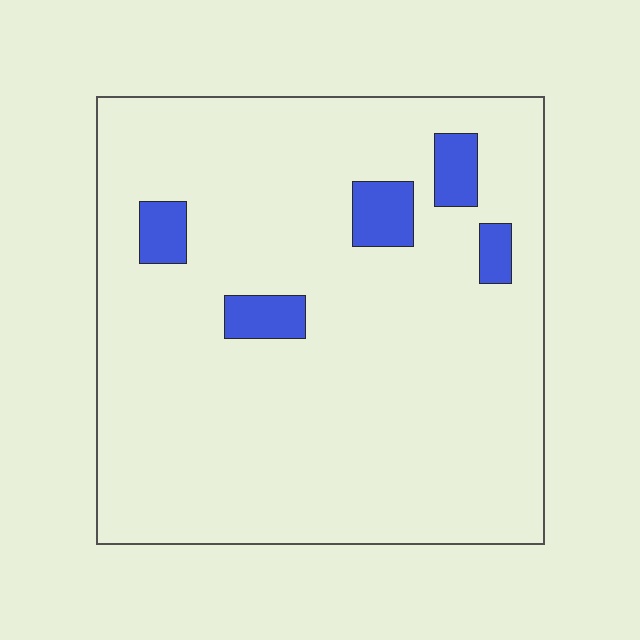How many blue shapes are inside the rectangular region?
5.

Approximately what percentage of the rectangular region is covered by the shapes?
Approximately 10%.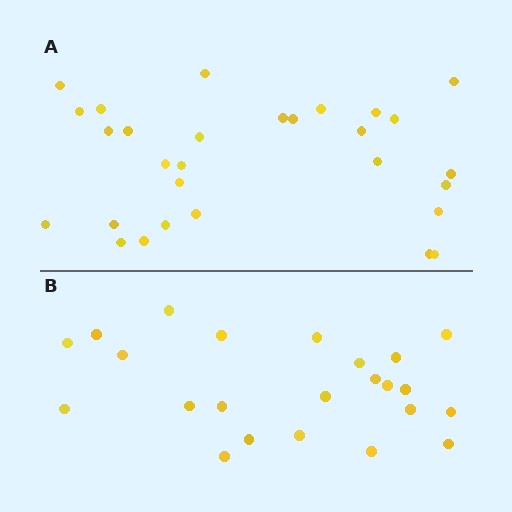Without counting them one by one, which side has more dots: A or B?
Region A (the top region) has more dots.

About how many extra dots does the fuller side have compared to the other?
Region A has about 6 more dots than region B.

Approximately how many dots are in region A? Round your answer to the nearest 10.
About 30 dots. (The exact count is 29, which rounds to 30.)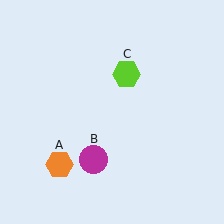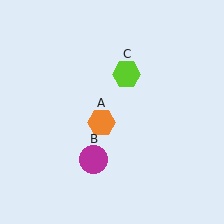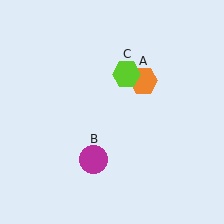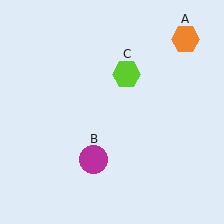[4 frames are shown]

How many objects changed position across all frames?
1 object changed position: orange hexagon (object A).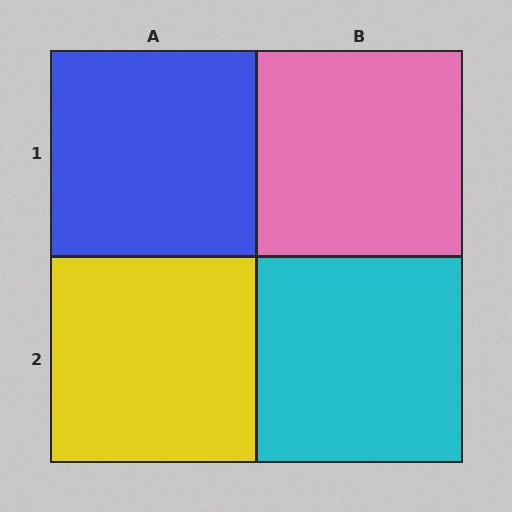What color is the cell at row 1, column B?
Pink.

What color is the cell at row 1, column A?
Blue.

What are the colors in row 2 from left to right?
Yellow, cyan.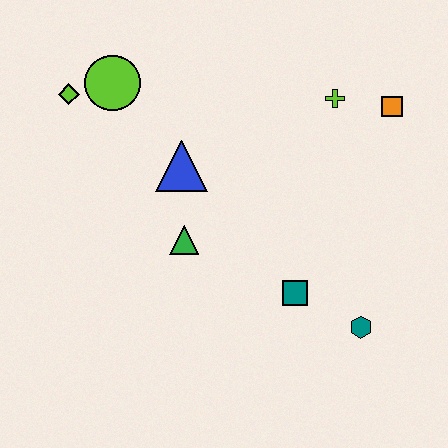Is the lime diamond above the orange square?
Yes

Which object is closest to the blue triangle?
The green triangle is closest to the blue triangle.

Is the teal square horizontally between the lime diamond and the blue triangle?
No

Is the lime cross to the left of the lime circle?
No